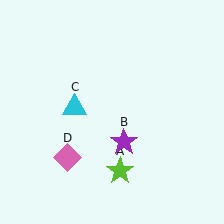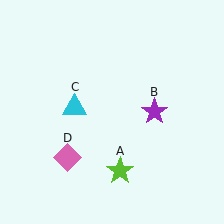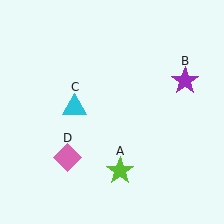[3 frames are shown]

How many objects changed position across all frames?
1 object changed position: purple star (object B).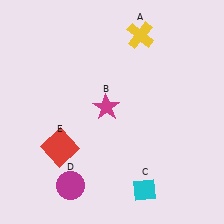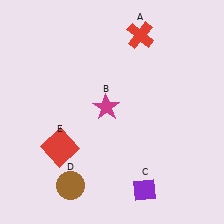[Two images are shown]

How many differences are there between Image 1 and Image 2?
There are 3 differences between the two images.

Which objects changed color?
A changed from yellow to red. C changed from cyan to purple. D changed from magenta to brown.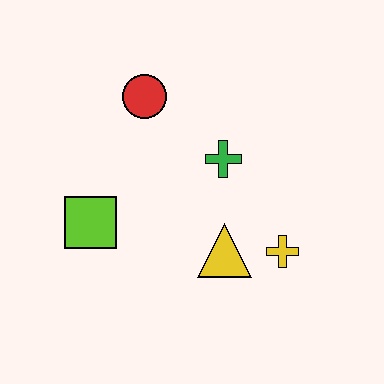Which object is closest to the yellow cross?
The yellow triangle is closest to the yellow cross.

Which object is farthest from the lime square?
The yellow cross is farthest from the lime square.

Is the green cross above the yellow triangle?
Yes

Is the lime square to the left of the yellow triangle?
Yes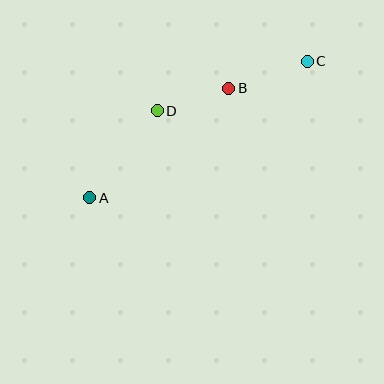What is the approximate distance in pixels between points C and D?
The distance between C and D is approximately 158 pixels.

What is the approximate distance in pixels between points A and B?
The distance between A and B is approximately 177 pixels.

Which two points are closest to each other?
Points B and D are closest to each other.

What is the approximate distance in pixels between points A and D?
The distance between A and D is approximately 110 pixels.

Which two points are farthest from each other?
Points A and C are farthest from each other.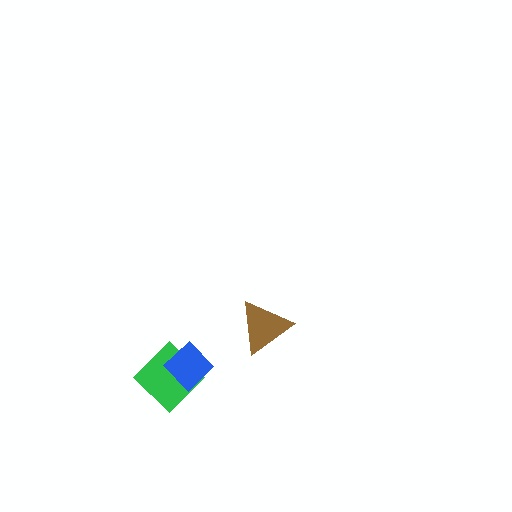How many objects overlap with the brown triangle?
0 objects overlap with the brown triangle.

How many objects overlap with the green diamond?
1 object overlaps with the green diamond.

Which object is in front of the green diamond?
The blue diamond is in front of the green diamond.